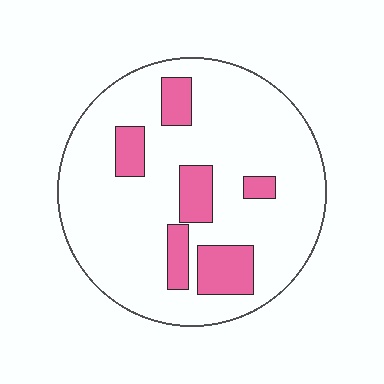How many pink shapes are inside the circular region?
6.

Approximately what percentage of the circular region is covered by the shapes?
Approximately 20%.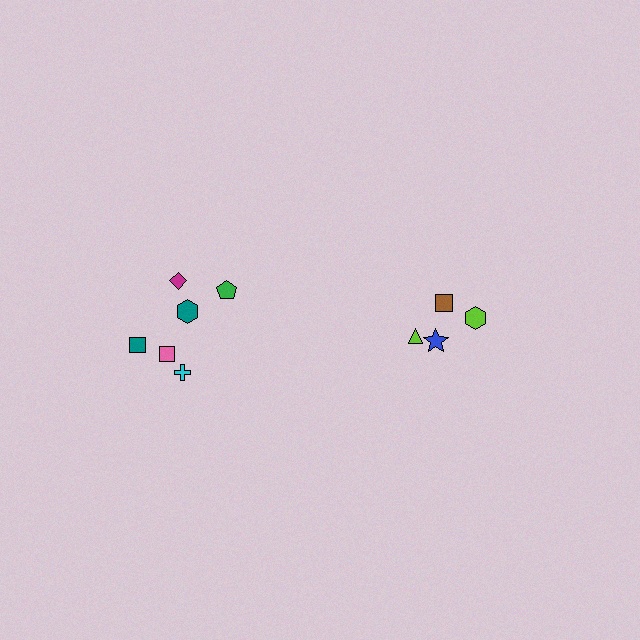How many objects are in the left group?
There are 6 objects.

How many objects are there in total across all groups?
There are 10 objects.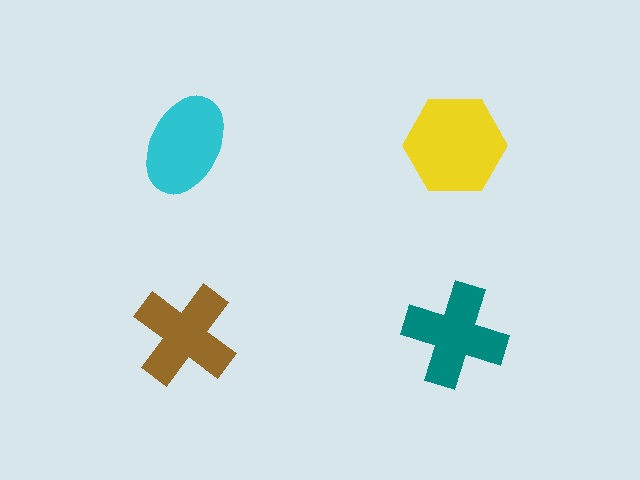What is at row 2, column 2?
A teal cross.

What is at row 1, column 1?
A cyan ellipse.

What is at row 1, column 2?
A yellow hexagon.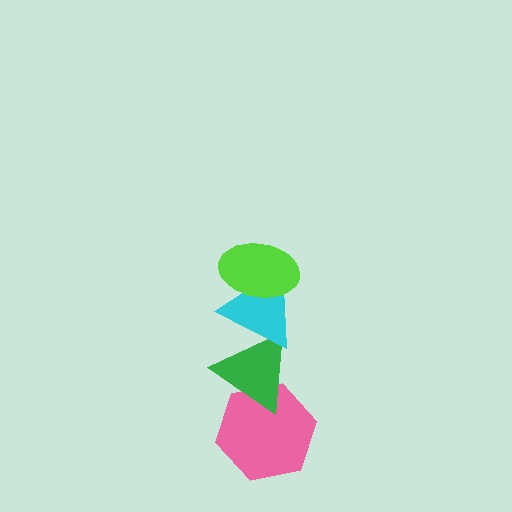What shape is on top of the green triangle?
The cyan triangle is on top of the green triangle.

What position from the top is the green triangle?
The green triangle is 3rd from the top.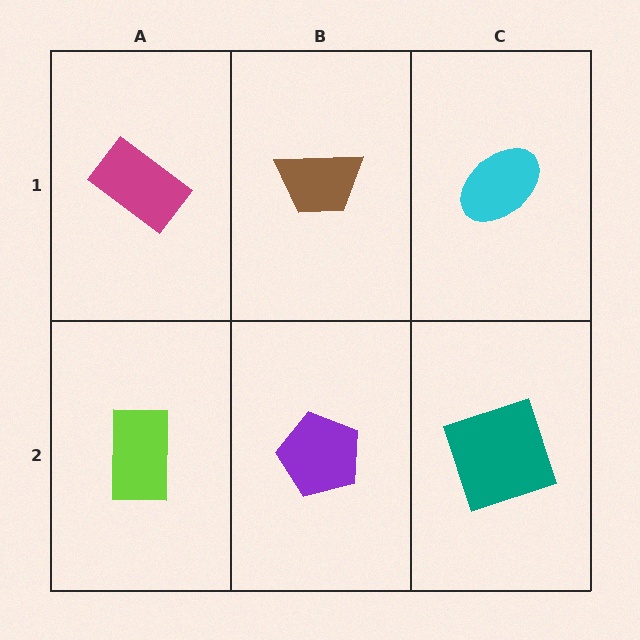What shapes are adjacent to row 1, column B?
A purple pentagon (row 2, column B), a magenta rectangle (row 1, column A), a cyan ellipse (row 1, column C).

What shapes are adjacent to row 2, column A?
A magenta rectangle (row 1, column A), a purple pentagon (row 2, column B).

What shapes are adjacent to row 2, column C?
A cyan ellipse (row 1, column C), a purple pentagon (row 2, column B).